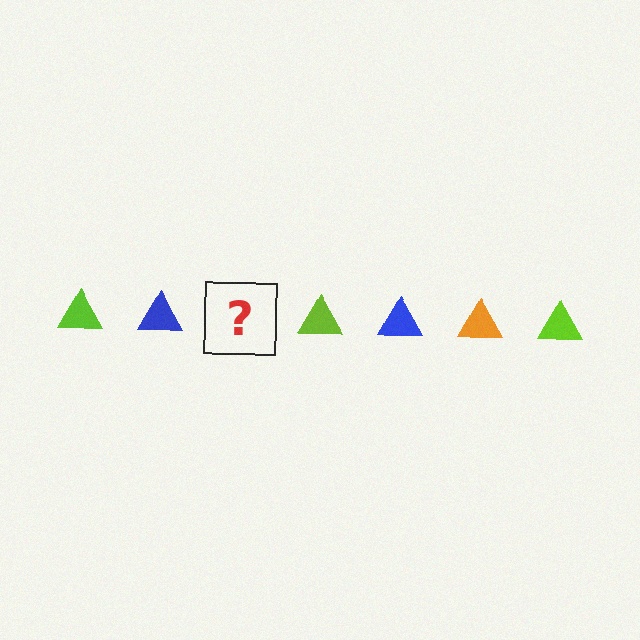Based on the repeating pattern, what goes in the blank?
The blank should be an orange triangle.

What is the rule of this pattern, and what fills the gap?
The rule is that the pattern cycles through lime, blue, orange triangles. The gap should be filled with an orange triangle.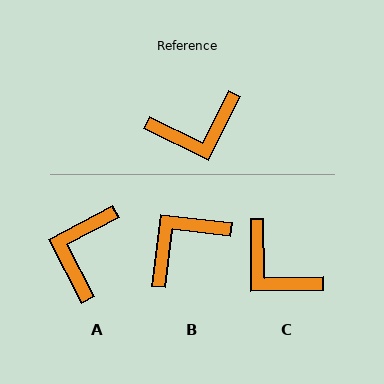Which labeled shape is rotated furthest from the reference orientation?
B, about 160 degrees away.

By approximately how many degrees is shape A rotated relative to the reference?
Approximately 126 degrees clockwise.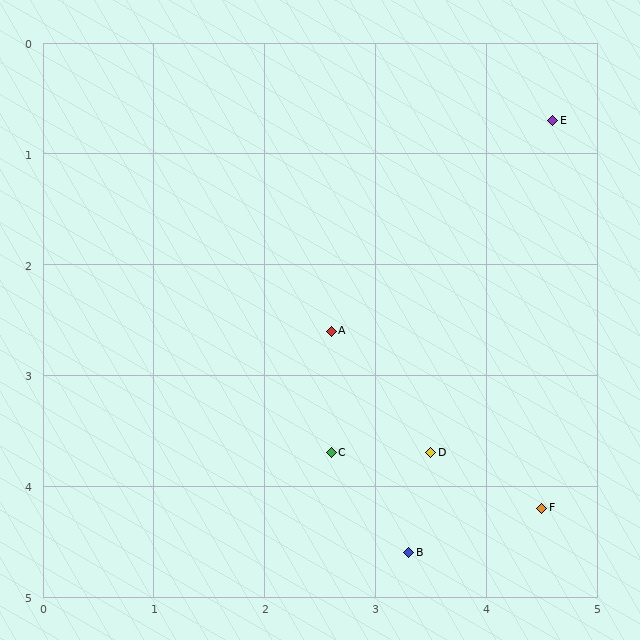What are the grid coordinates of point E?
Point E is at approximately (4.6, 0.7).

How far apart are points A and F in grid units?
Points A and F are about 2.5 grid units apart.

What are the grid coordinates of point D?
Point D is at approximately (3.5, 3.7).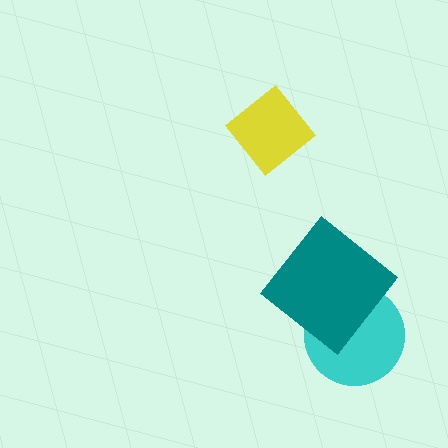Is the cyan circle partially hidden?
Yes, it is partially covered by another shape.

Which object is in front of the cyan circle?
The teal diamond is in front of the cyan circle.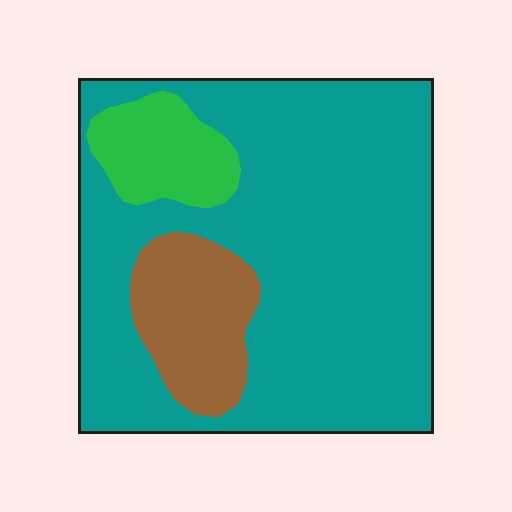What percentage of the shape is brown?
Brown takes up about one eighth (1/8) of the shape.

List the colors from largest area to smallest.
From largest to smallest: teal, brown, green.